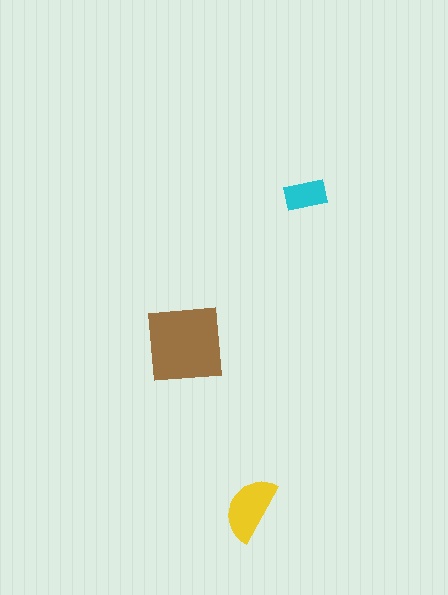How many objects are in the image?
There are 3 objects in the image.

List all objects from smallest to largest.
The cyan rectangle, the yellow semicircle, the brown square.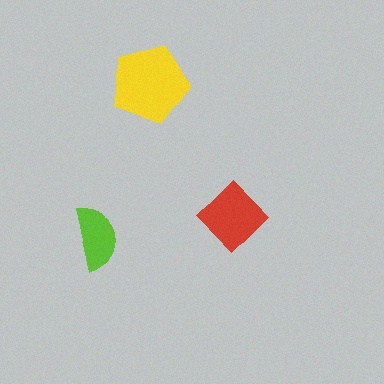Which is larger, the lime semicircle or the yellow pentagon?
The yellow pentagon.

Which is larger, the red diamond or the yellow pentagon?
The yellow pentagon.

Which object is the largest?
The yellow pentagon.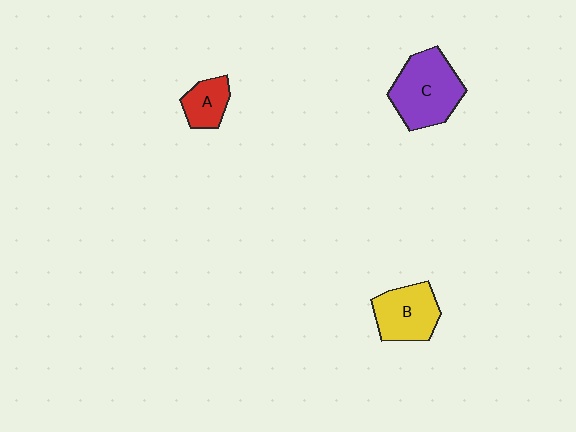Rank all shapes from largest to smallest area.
From largest to smallest: C (purple), B (yellow), A (red).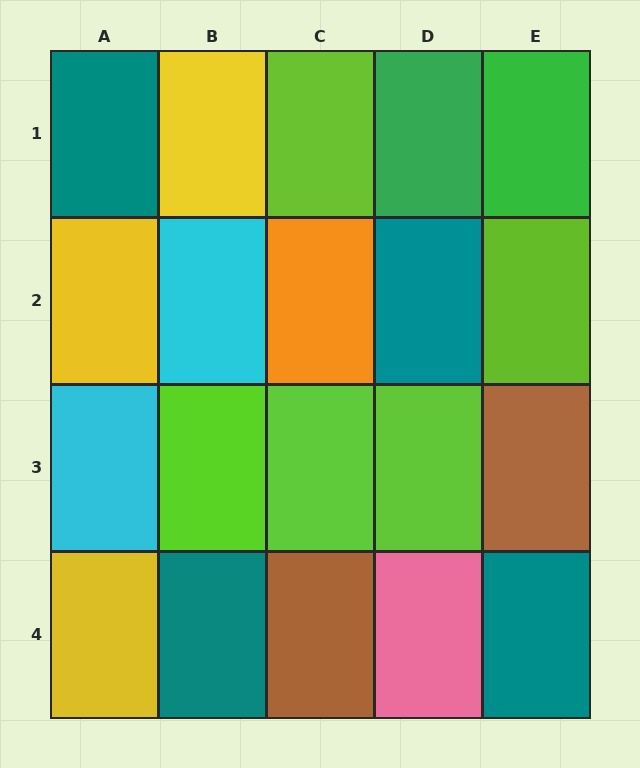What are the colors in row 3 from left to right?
Cyan, lime, lime, lime, brown.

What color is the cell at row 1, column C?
Lime.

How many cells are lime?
5 cells are lime.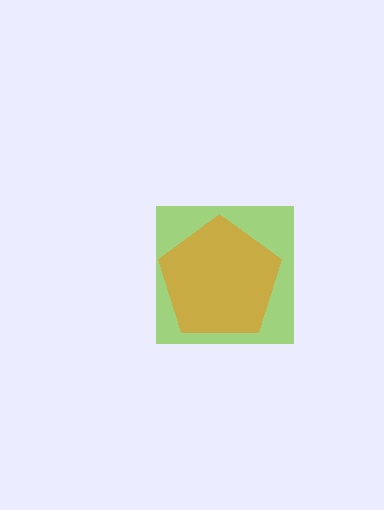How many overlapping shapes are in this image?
There are 2 overlapping shapes in the image.